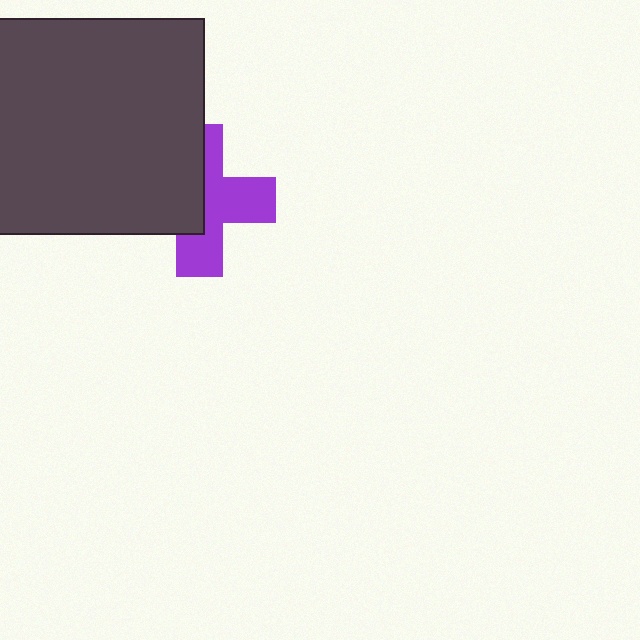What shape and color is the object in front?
The object in front is a dark gray square.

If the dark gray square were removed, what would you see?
You would see the complete purple cross.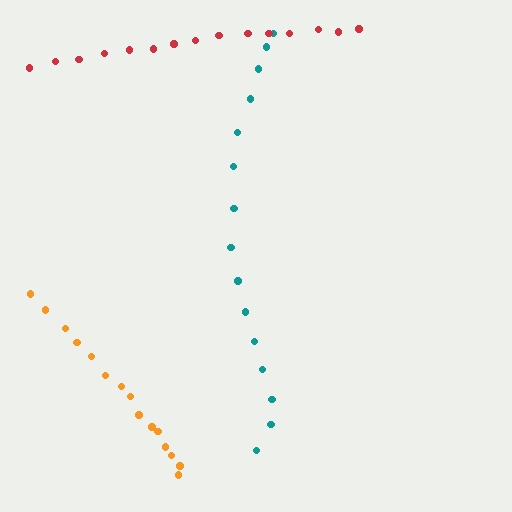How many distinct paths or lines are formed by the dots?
There are 3 distinct paths.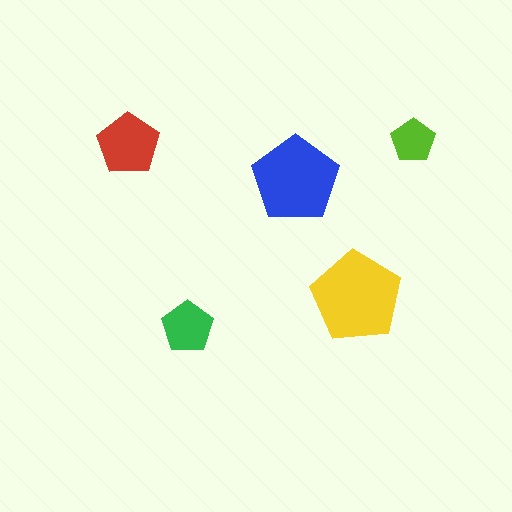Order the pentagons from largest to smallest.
the yellow one, the blue one, the red one, the green one, the lime one.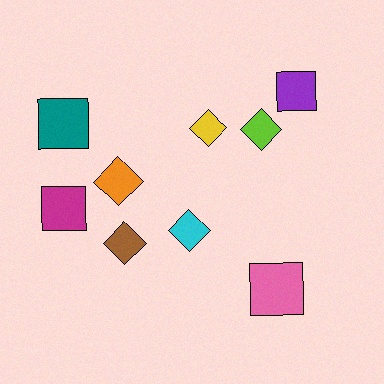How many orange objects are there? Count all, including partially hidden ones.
There is 1 orange object.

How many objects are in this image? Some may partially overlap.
There are 9 objects.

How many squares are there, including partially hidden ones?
There are 4 squares.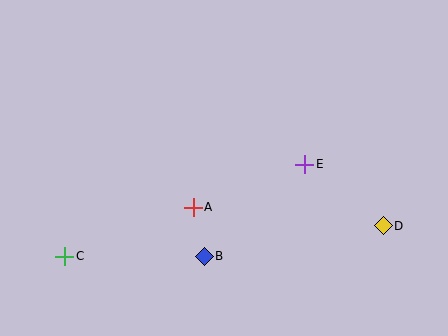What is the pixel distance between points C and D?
The distance between C and D is 320 pixels.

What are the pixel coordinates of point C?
Point C is at (65, 256).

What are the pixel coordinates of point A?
Point A is at (193, 207).